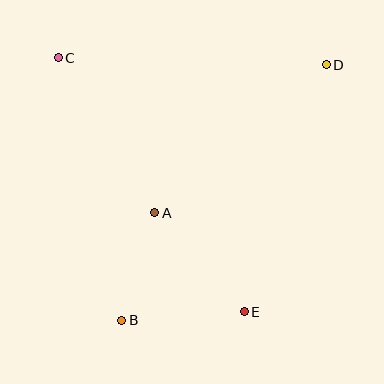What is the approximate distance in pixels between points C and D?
The distance between C and D is approximately 268 pixels.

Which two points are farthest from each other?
Points B and D are farthest from each other.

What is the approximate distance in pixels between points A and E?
The distance between A and E is approximately 133 pixels.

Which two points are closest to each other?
Points A and B are closest to each other.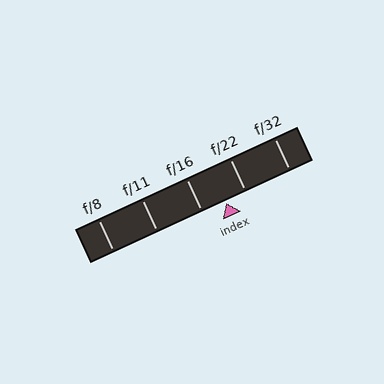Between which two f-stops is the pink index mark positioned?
The index mark is between f/16 and f/22.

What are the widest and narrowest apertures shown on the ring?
The widest aperture shown is f/8 and the narrowest is f/32.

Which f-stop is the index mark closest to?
The index mark is closest to f/22.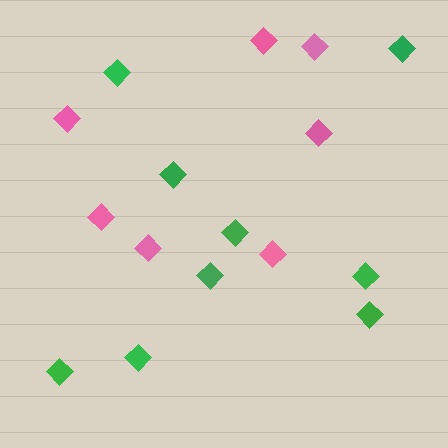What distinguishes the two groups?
There are 2 groups: one group of pink diamonds (7) and one group of green diamonds (9).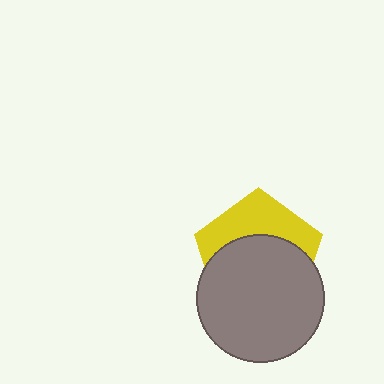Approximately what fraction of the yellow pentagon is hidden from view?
Roughly 61% of the yellow pentagon is hidden behind the gray circle.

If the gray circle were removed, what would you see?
You would see the complete yellow pentagon.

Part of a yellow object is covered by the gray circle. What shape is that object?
It is a pentagon.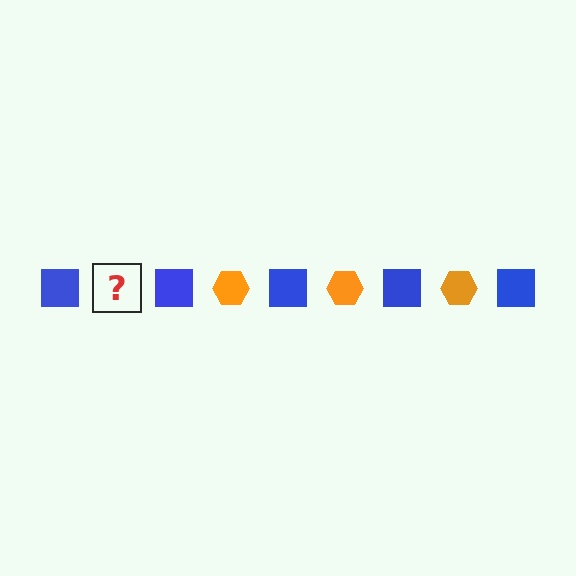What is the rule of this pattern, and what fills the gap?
The rule is that the pattern alternates between blue square and orange hexagon. The gap should be filled with an orange hexagon.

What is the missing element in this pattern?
The missing element is an orange hexagon.